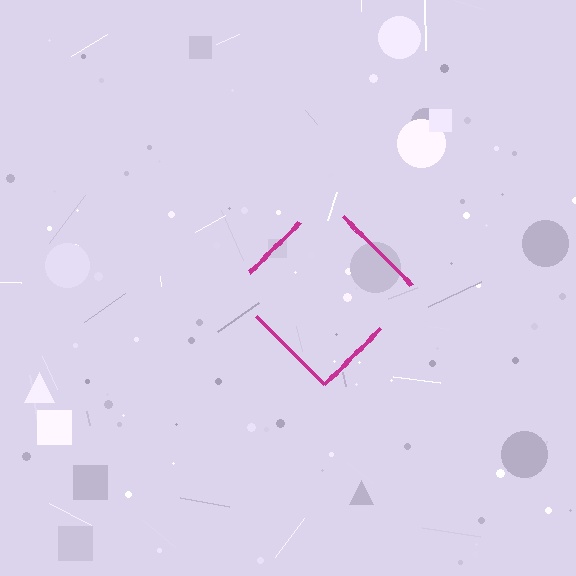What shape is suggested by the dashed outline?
The dashed outline suggests a diamond.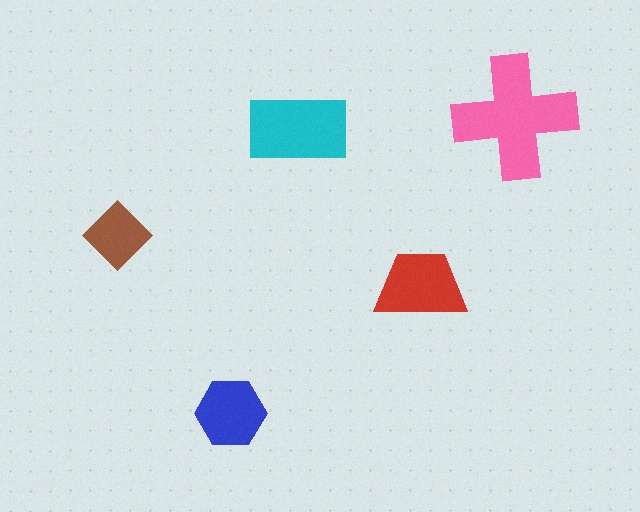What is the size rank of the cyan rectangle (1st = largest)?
2nd.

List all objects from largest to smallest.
The pink cross, the cyan rectangle, the red trapezoid, the blue hexagon, the brown diamond.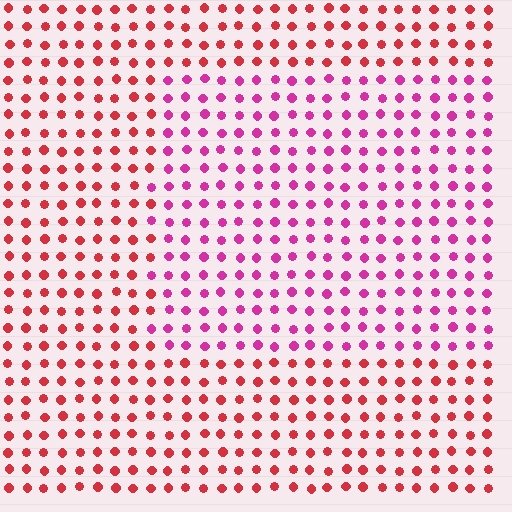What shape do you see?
I see a rectangle.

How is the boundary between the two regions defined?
The boundary is defined purely by a slight shift in hue (about 37 degrees). Spacing, size, and orientation are identical on both sides.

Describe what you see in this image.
The image is filled with small red elements in a uniform arrangement. A rectangle-shaped region is visible where the elements are tinted to a slightly different hue, forming a subtle color boundary.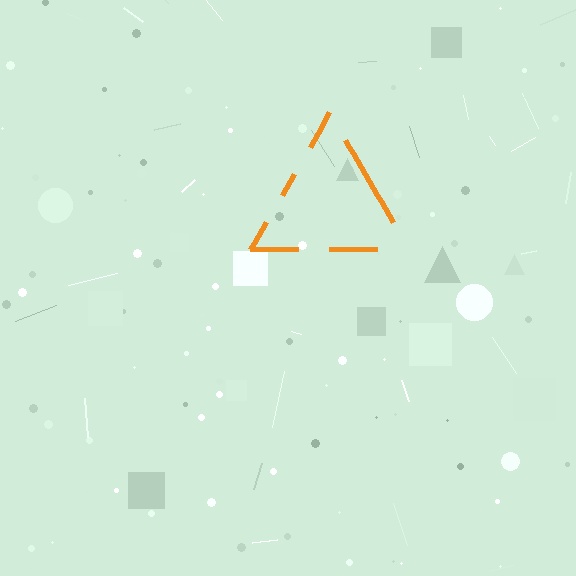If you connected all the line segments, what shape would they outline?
They would outline a triangle.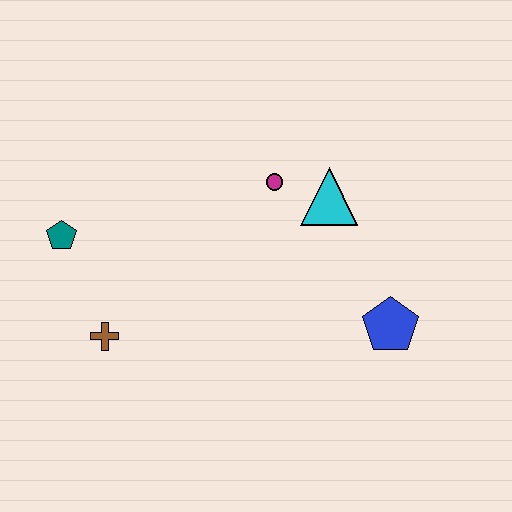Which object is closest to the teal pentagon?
The brown cross is closest to the teal pentagon.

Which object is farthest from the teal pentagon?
The blue pentagon is farthest from the teal pentagon.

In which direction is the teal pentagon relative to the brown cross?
The teal pentagon is above the brown cross.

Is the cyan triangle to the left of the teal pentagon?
No